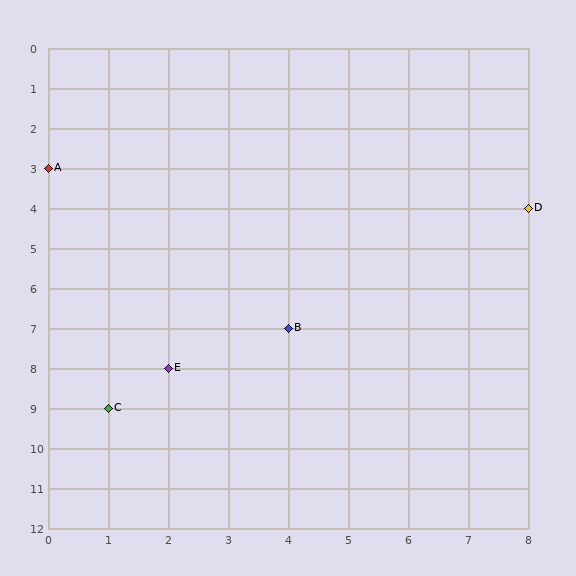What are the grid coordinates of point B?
Point B is at grid coordinates (4, 7).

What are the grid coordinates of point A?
Point A is at grid coordinates (0, 3).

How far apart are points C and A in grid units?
Points C and A are 1 column and 6 rows apart (about 6.1 grid units diagonally).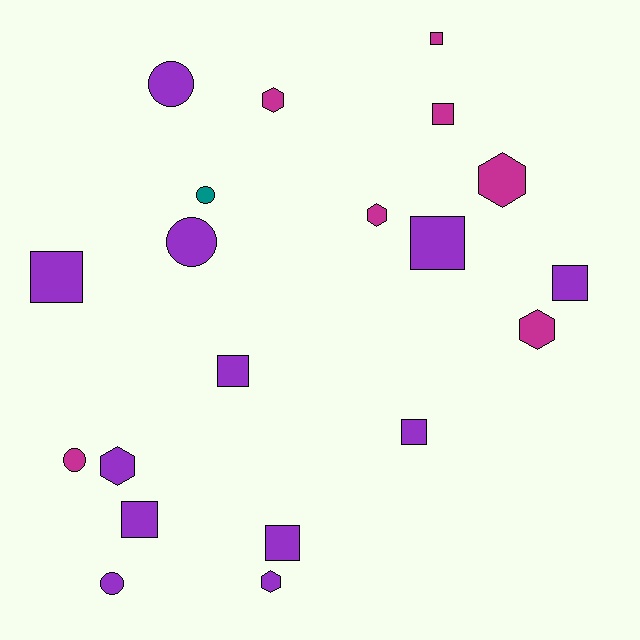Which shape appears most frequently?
Square, with 9 objects.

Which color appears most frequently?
Purple, with 12 objects.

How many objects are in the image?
There are 20 objects.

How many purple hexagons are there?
There are 2 purple hexagons.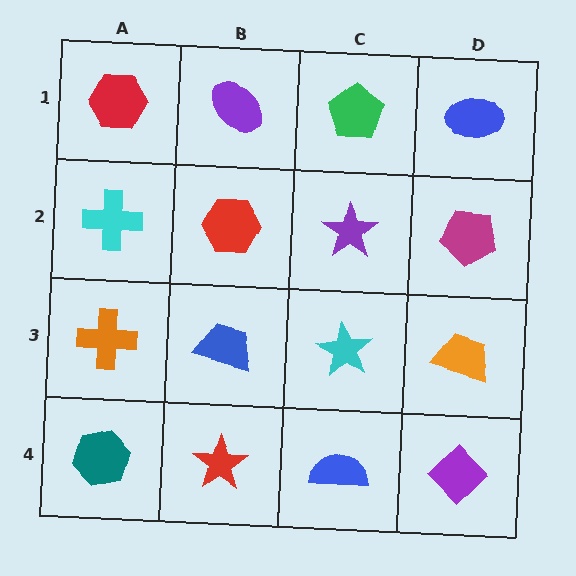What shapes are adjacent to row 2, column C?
A green pentagon (row 1, column C), a cyan star (row 3, column C), a red hexagon (row 2, column B), a magenta pentagon (row 2, column D).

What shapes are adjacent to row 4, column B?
A blue trapezoid (row 3, column B), a teal hexagon (row 4, column A), a blue semicircle (row 4, column C).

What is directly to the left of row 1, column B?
A red hexagon.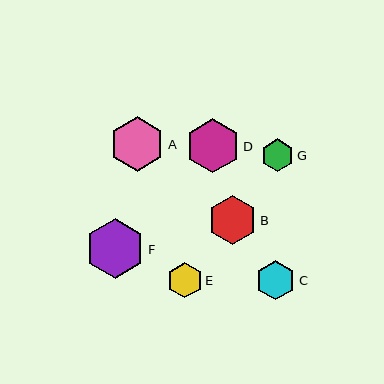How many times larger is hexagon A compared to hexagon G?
Hexagon A is approximately 1.7 times the size of hexagon G.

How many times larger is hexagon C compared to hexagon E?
Hexagon C is approximately 1.1 times the size of hexagon E.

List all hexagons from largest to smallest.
From largest to smallest: F, A, D, B, C, E, G.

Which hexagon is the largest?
Hexagon F is the largest with a size of approximately 59 pixels.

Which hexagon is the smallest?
Hexagon G is the smallest with a size of approximately 32 pixels.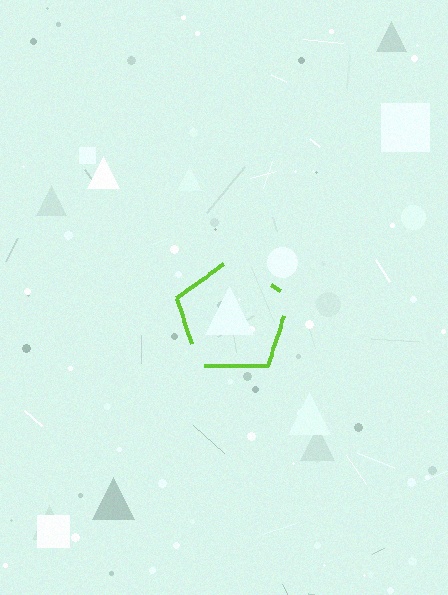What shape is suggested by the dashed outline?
The dashed outline suggests a pentagon.